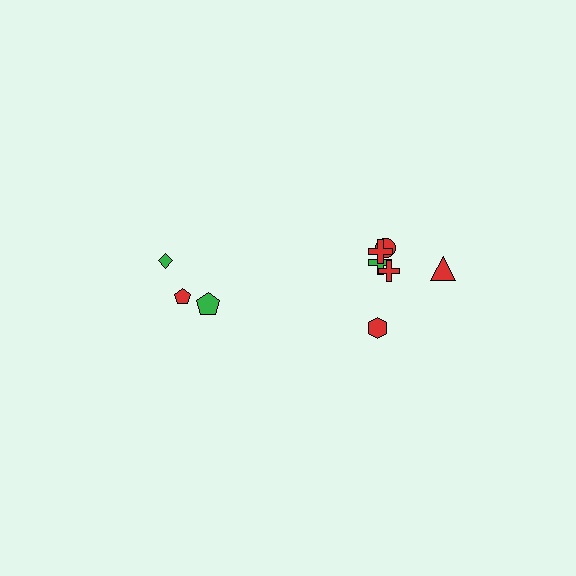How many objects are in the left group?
There are 3 objects.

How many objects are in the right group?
There are 6 objects.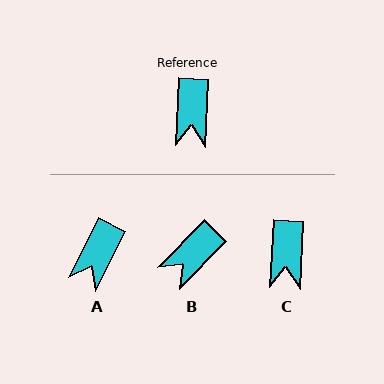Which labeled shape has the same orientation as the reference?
C.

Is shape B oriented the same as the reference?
No, it is off by about 42 degrees.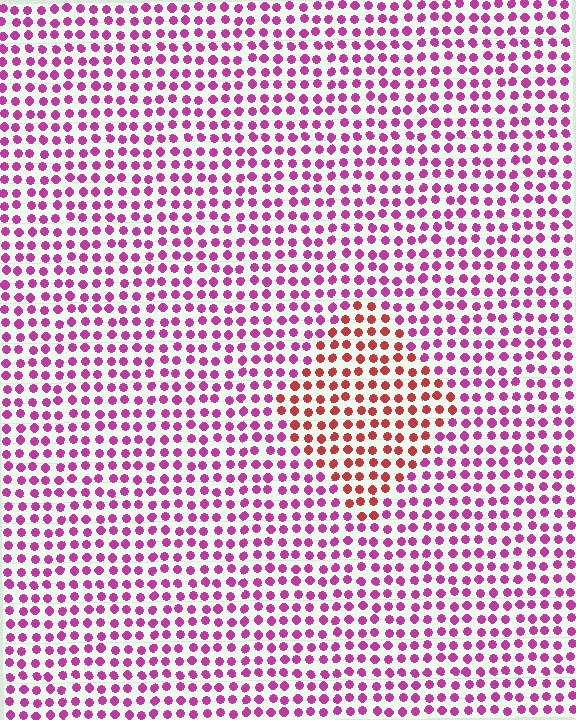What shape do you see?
I see a diamond.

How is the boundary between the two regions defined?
The boundary is defined purely by a slight shift in hue (about 43 degrees). Spacing, size, and orientation are identical on both sides.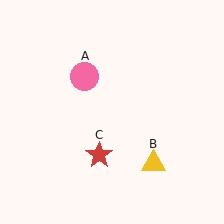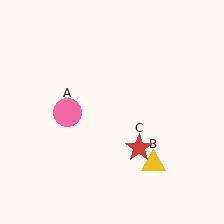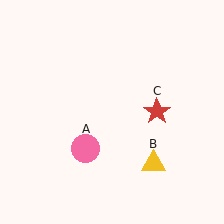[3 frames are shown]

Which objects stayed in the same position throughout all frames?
Yellow triangle (object B) remained stationary.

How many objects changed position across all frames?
2 objects changed position: pink circle (object A), red star (object C).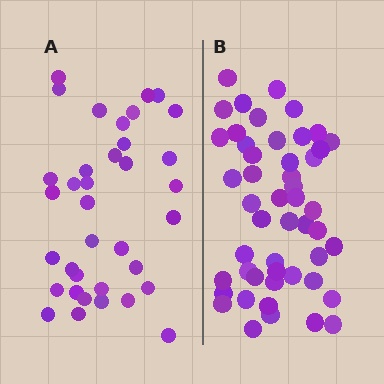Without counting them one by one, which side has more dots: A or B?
Region B (the right region) has more dots.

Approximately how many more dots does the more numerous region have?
Region B has approximately 15 more dots than region A.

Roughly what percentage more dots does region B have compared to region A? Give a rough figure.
About 35% more.